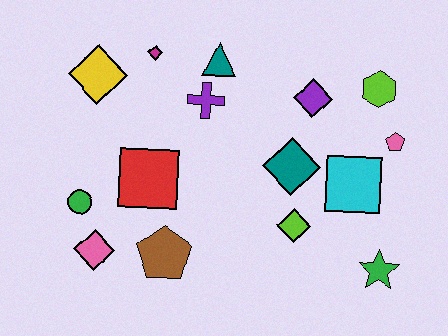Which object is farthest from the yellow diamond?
The green star is farthest from the yellow diamond.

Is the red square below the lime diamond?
No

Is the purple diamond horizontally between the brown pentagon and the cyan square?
Yes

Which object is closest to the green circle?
The pink diamond is closest to the green circle.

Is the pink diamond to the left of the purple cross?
Yes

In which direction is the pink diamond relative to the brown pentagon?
The pink diamond is to the left of the brown pentagon.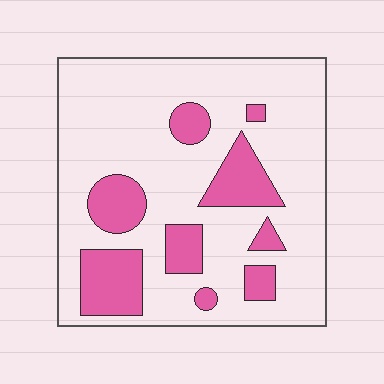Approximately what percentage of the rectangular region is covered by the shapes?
Approximately 25%.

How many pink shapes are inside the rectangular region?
9.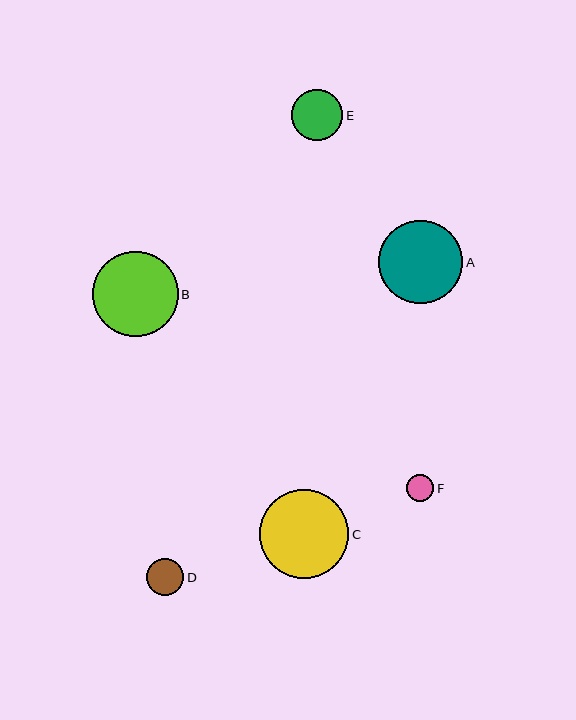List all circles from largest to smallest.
From largest to smallest: C, B, A, E, D, F.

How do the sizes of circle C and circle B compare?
Circle C and circle B are approximately the same size.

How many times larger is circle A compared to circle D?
Circle A is approximately 2.3 times the size of circle D.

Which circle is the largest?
Circle C is the largest with a size of approximately 89 pixels.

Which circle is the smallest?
Circle F is the smallest with a size of approximately 27 pixels.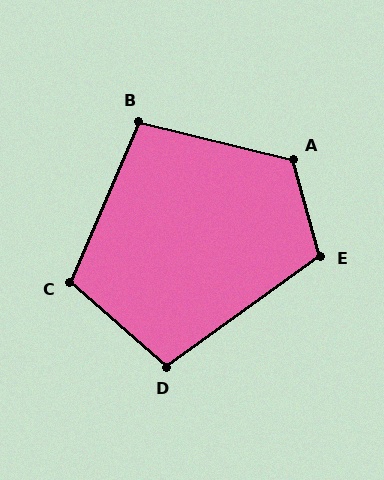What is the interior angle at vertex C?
Approximately 108 degrees (obtuse).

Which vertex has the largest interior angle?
A, at approximately 119 degrees.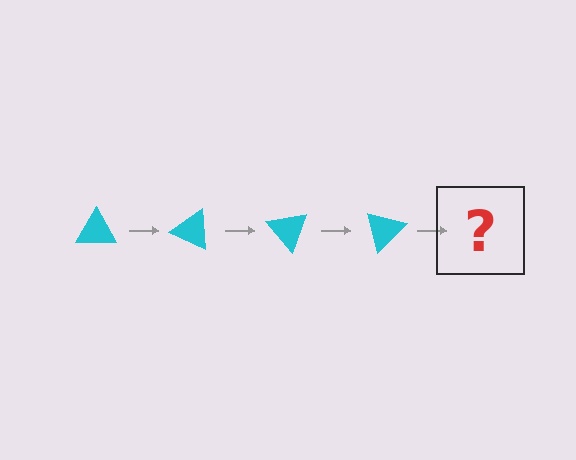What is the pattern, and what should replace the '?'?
The pattern is that the triangle rotates 25 degrees each step. The '?' should be a cyan triangle rotated 100 degrees.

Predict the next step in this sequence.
The next step is a cyan triangle rotated 100 degrees.